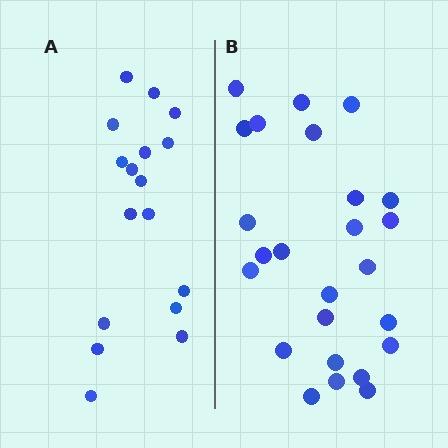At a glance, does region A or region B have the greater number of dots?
Region B (the right region) has more dots.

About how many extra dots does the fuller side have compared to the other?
Region B has roughly 8 or so more dots than region A.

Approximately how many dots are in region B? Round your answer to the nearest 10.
About 20 dots. (The exact count is 25, which rounds to 20.)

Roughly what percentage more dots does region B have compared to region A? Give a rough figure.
About 45% more.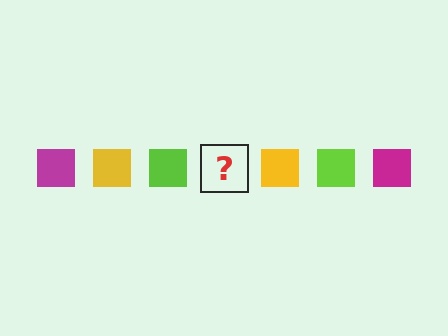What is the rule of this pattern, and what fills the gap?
The rule is that the pattern cycles through magenta, yellow, lime squares. The gap should be filled with a magenta square.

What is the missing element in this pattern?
The missing element is a magenta square.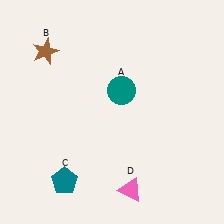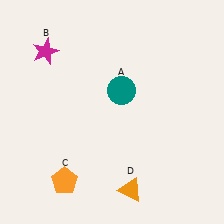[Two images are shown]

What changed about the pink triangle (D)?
In Image 1, D is pink. In Image 2, it changed to orange.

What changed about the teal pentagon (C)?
In Image 1, C is teal. In Image 2, it changed to orange.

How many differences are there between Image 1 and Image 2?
There are 3 differences between the two images.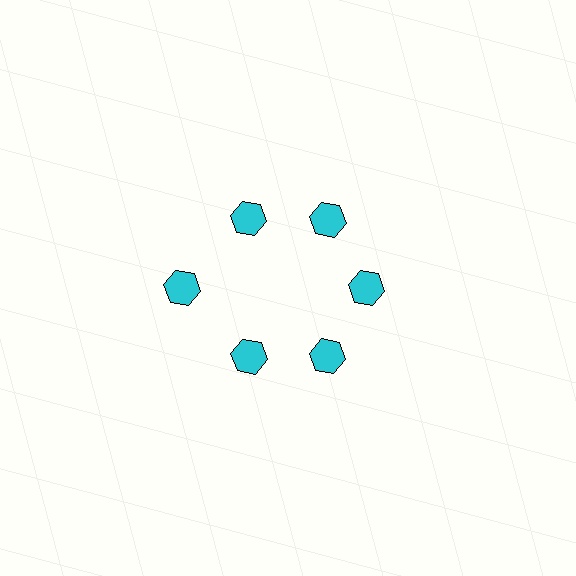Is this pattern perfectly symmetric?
No. The 6 cyan hexagons are arranged in a ring, but one element near the 9 o'clock position is pushed outward from the center, breaking the 6-fold rotational symmetry.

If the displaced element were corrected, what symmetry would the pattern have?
It would have 6-fold rotational symmetry — the pattern would map onto itself every 60 degrees.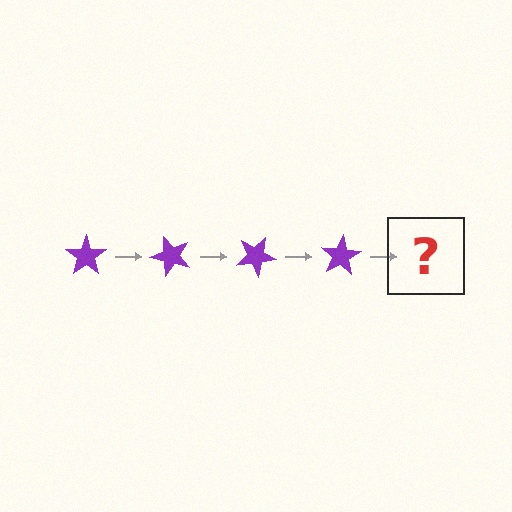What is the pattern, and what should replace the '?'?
The pattern is that the star rotates 50 degrees each step. The '?' should be a purple star rotated 200 degrees.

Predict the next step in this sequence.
The next step is a purple star rotated 200 degrees.